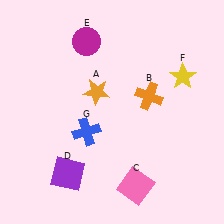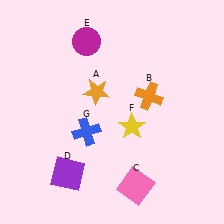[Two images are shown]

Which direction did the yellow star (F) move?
The yellow star (F) moved left.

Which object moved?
The yellow star (F) moved left.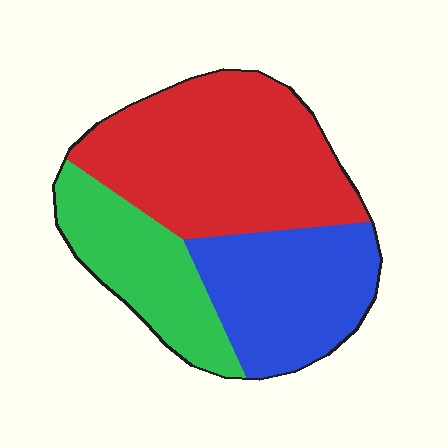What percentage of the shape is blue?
Blue covers around 30% of the shape.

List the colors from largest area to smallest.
From largest to smallest: red, blue, green.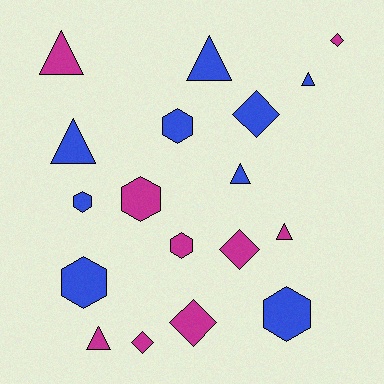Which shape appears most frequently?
Triangle, with 7 objects.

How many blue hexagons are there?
There are 4 blue hexagons.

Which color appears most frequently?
Magenta, with 9 objects.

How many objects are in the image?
There are 18 objects.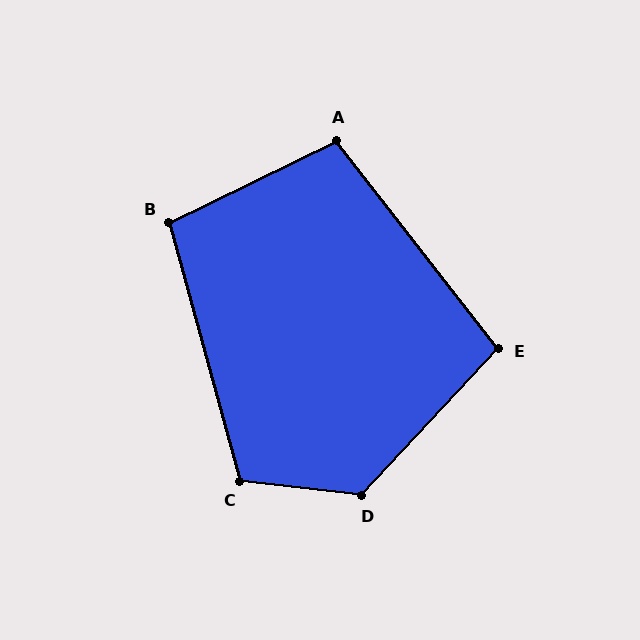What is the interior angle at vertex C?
Approximately 112 degrees (obtuse).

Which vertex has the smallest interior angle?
E, at approximately 99 degrees.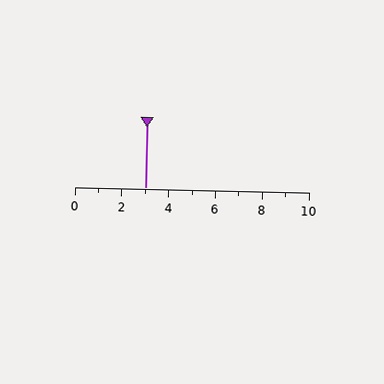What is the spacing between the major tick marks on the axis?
The major ticks are spaced 2 apart.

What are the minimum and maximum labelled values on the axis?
The axis runs from 0 to 10.